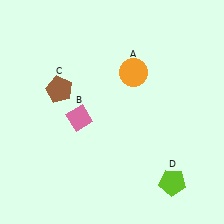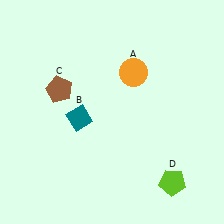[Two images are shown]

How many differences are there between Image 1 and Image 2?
There is 1 difference between the two images.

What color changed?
The diamond (B) changed from pink in Image 1 to teal in Image 2.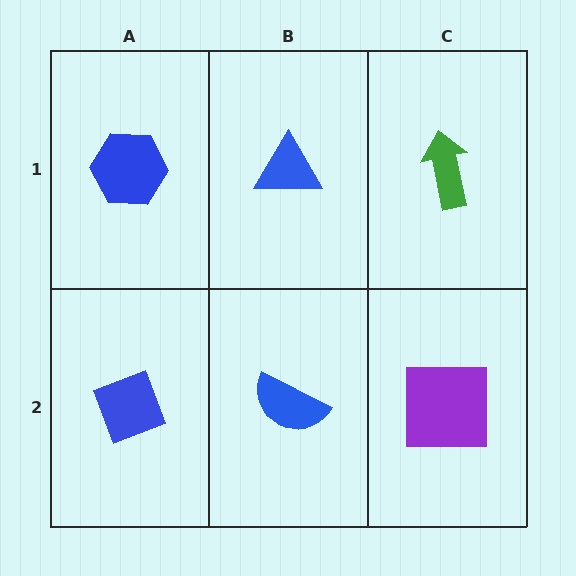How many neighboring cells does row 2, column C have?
2.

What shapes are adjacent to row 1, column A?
A blue diamond (row 2, column A), a blue triangle (row 1, column B).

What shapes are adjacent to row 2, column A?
A blue hexagon (row 1, column A), a blue semicircle (row 2, column B).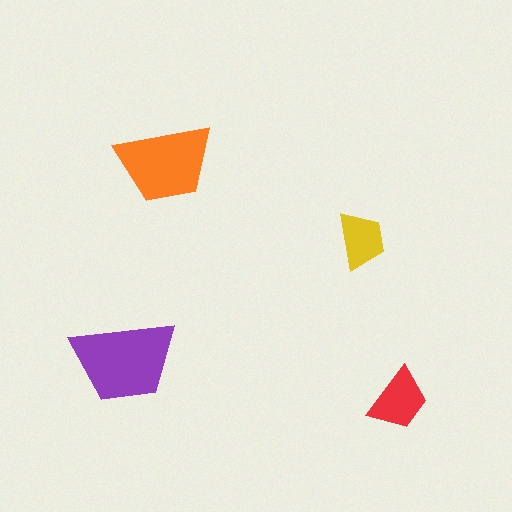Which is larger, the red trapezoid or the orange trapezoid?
The orange one.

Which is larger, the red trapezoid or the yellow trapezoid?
The red one.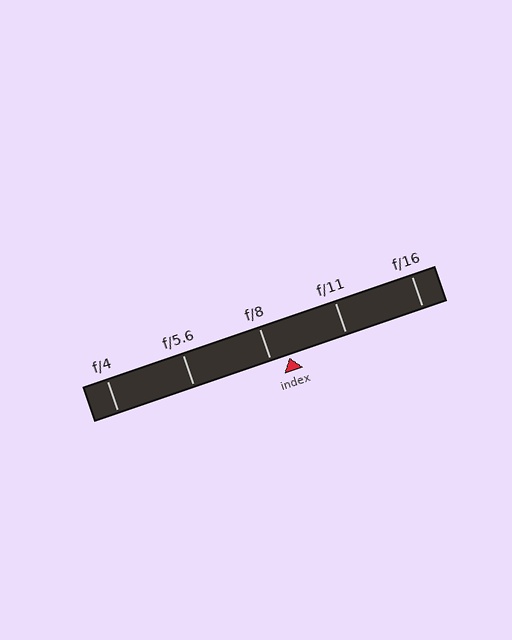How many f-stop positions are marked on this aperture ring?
There are 5 f-stop positions marked.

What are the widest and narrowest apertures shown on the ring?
The widest aperture shown is f/4 and the narrowest is f/16.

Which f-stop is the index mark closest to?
The index mark is closest to f/8.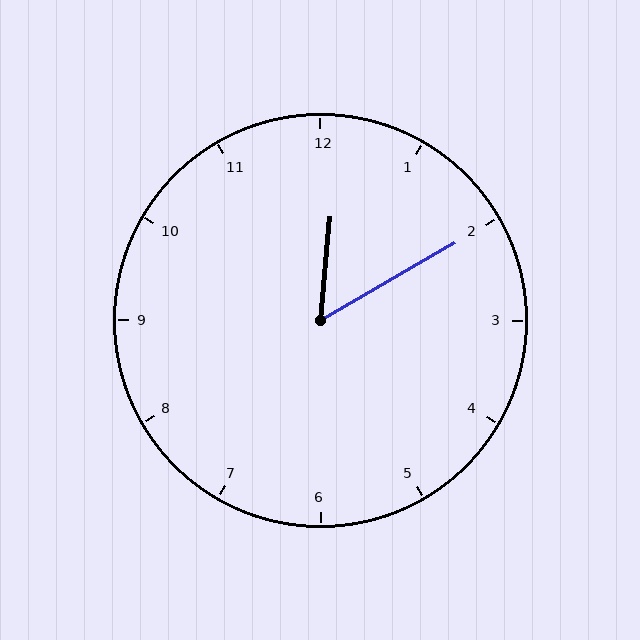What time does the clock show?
12:10.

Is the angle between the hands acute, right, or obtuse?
It is acute.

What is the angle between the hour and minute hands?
Approximately 55 degrees.